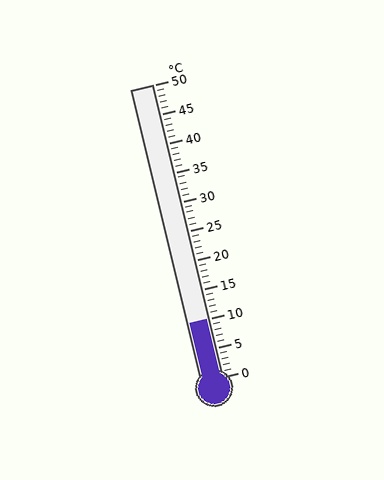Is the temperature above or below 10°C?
The temperature is at 10°C.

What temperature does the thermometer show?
The thermometer shows approximately 10°C.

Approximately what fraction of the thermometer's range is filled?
The thermometer is filled to approximately 20% of its range.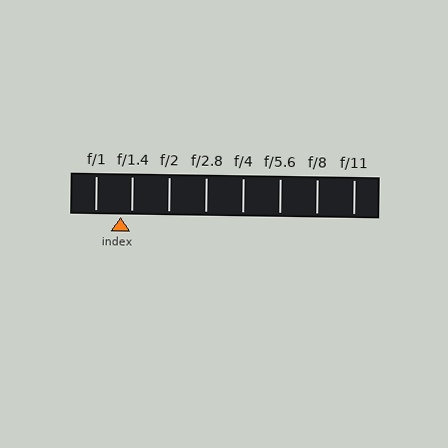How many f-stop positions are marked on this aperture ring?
There are 8 f-stop positions marked.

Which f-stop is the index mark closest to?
The index mark is closest to f/1.4.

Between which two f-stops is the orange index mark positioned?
The index mark is between f/1 and f/1.4.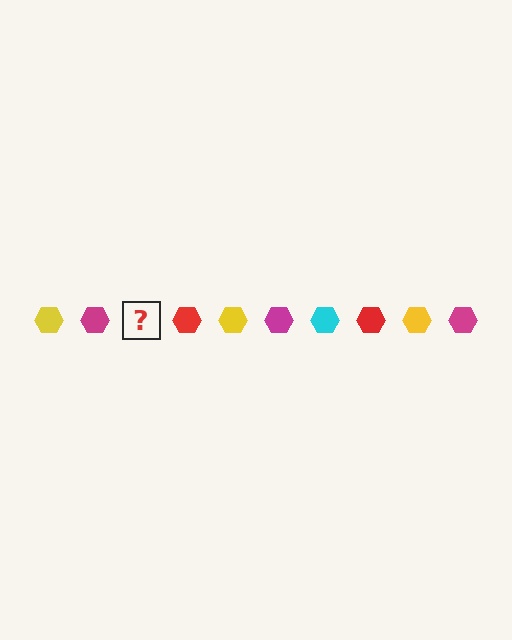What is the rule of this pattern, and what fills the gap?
The rule is that the pattern cycles through yellow, magenta, cyan, red hexagons. The gap should be filled with a cyan hexagon.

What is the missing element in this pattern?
The missing element is a cyan hexagon.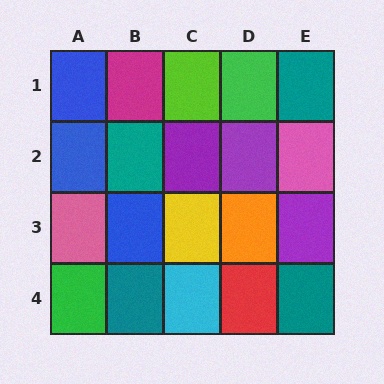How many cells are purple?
3 cells are purple.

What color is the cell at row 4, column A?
Green.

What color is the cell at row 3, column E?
Purple.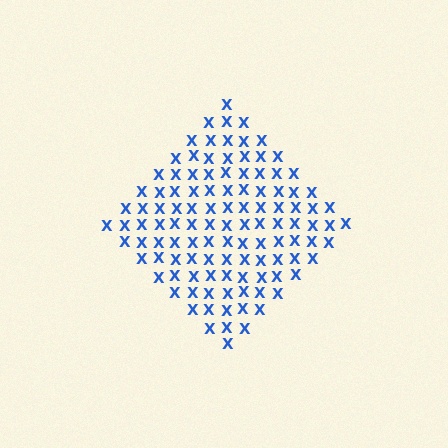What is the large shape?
The large shape is a diamond.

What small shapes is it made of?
It is made of small letter X's.